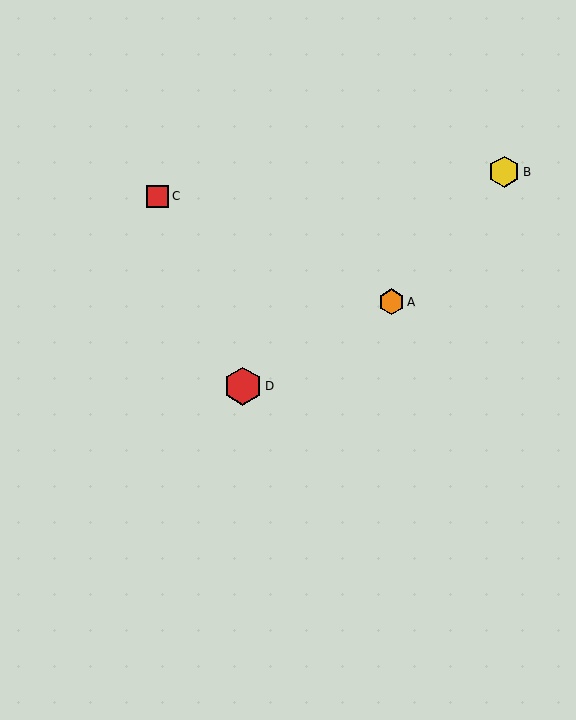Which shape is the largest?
The red hexagon (labeled D) is the largest.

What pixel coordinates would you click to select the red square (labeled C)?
Click at (157, 196) to select the red square C.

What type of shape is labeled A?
Shape A is an orange hexagon.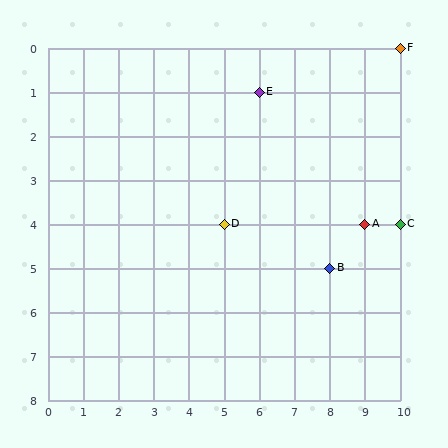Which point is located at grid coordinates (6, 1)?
Point E is at (6, 1).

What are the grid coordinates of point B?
Point B is at grid coordinates (8, 5).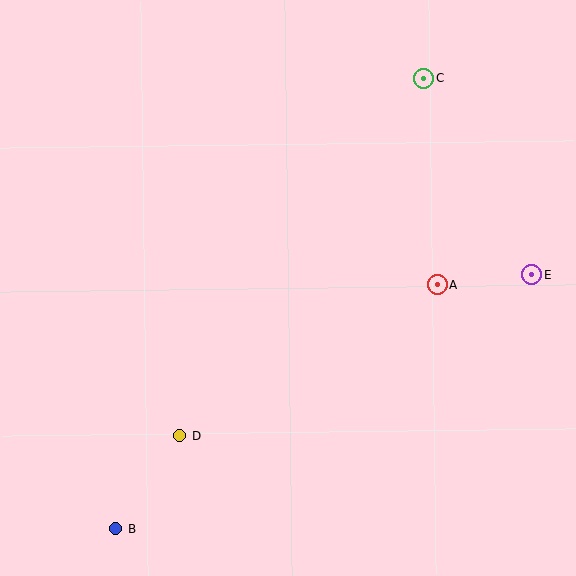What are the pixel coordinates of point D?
Point D is at (179, 436).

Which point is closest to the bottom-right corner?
Point E is closest to the bottom-right corner.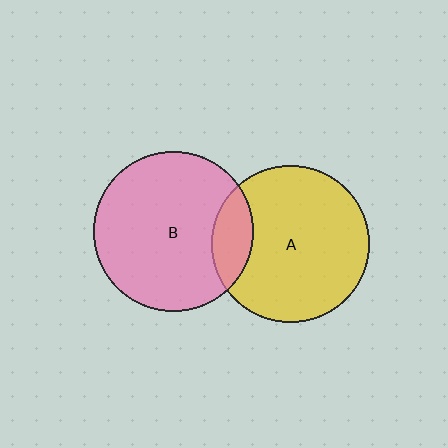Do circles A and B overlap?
Yes.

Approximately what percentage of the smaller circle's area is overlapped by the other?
Approximately 15%.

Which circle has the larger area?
Circle B (pink).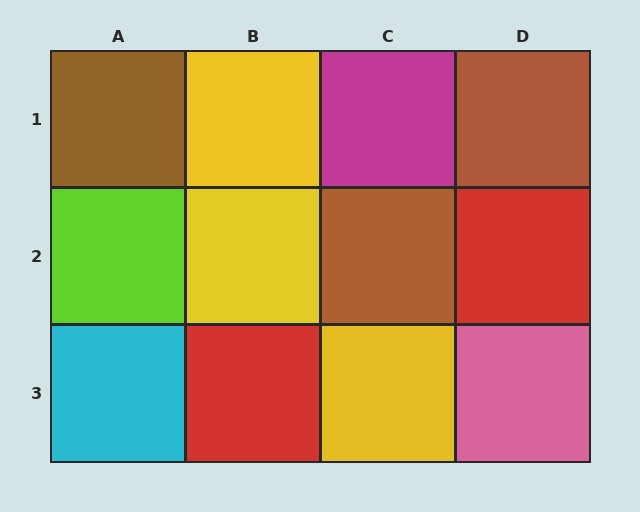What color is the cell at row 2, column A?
Lime.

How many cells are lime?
1 cell is lime.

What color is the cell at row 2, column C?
Brown.